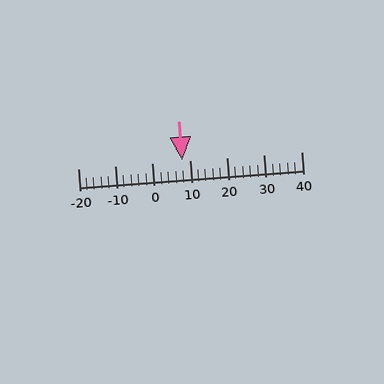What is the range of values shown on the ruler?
The ruler shows values from -20 to 40.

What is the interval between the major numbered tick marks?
The major tick marks are spaced 10 units apart.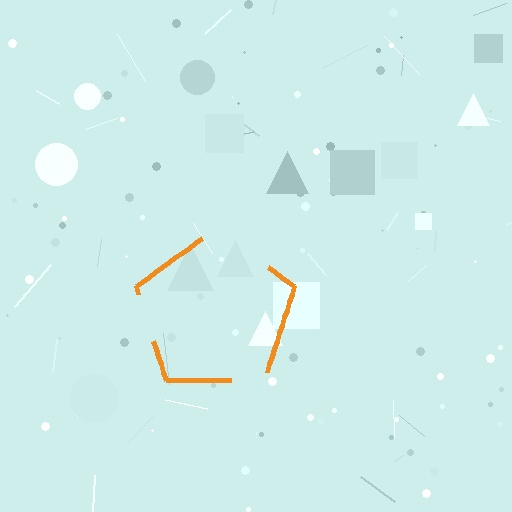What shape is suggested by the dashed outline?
The dashed outline suggests a pentagon.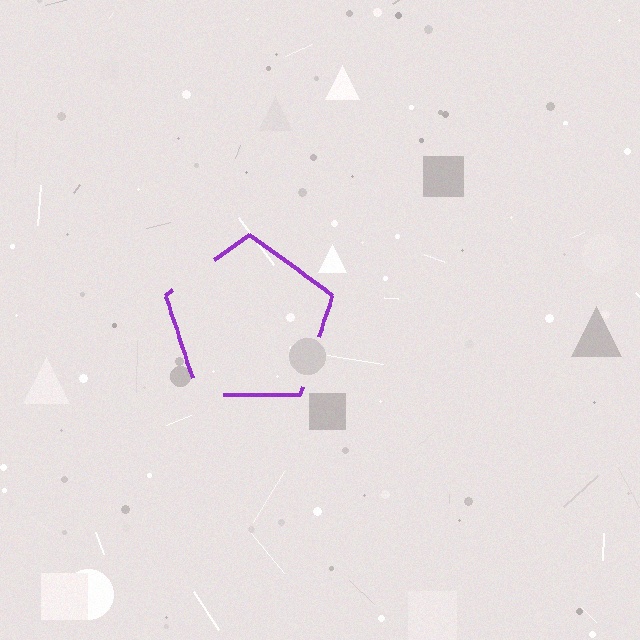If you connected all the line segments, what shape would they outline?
They would outline a pentagon.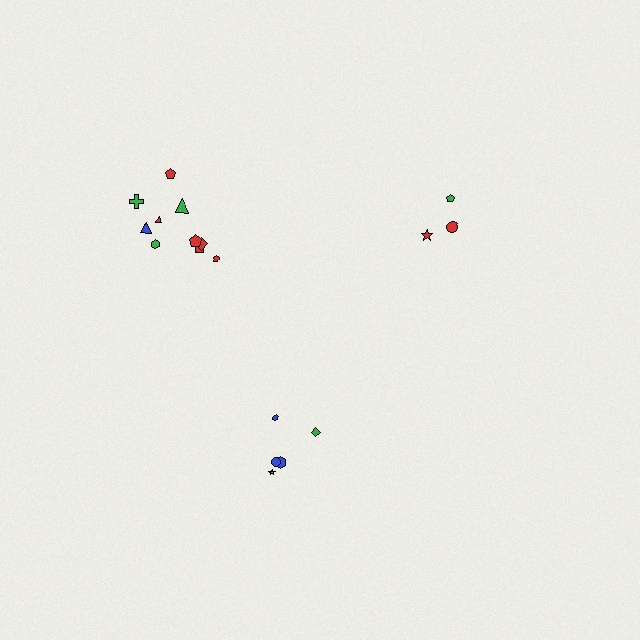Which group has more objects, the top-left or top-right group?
The top-left group.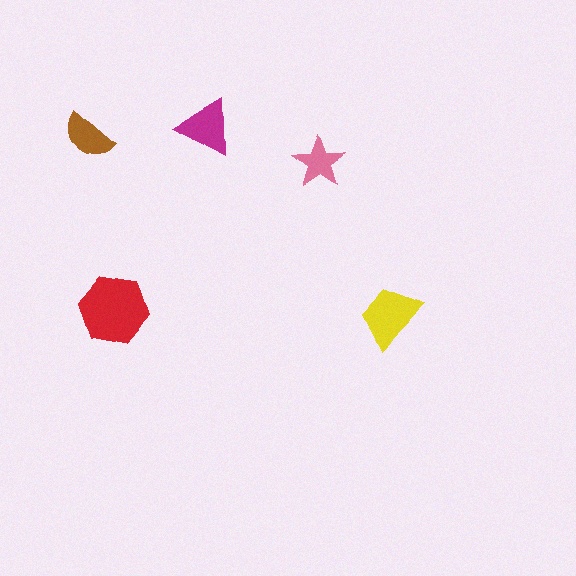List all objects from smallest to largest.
The pink star, the brown semicircle, the magenta triangle, the yellow trapezoid, the red hexagon.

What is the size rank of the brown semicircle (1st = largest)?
4th.